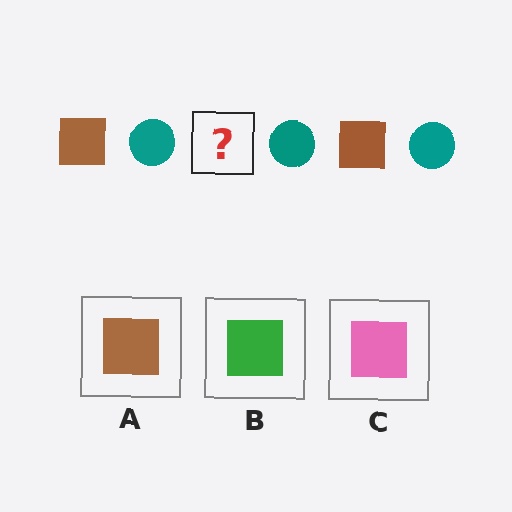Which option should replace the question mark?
Option A.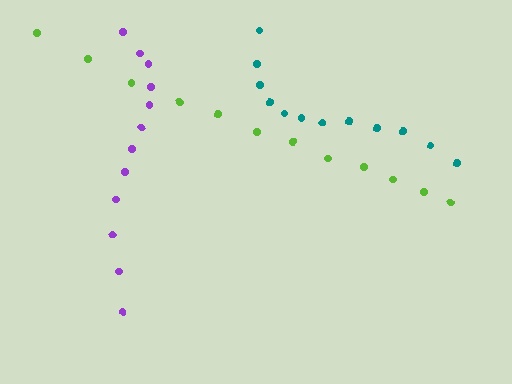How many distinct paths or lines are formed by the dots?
There are 3 distinct paths.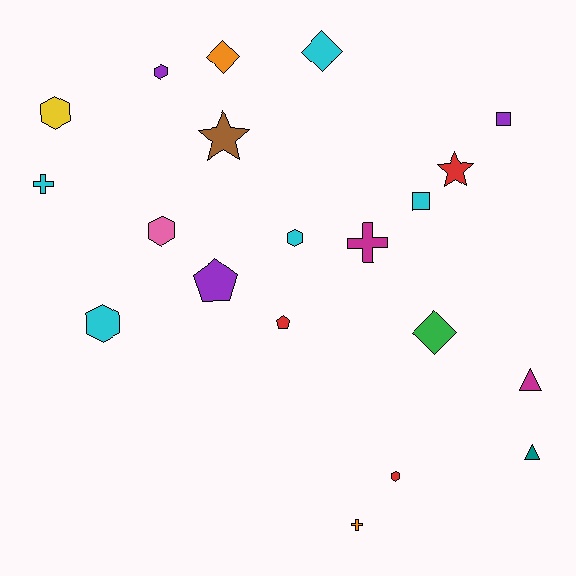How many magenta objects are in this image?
There are 2 magenta objects.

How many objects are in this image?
There are 20 objects.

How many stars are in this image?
There are 2 stars.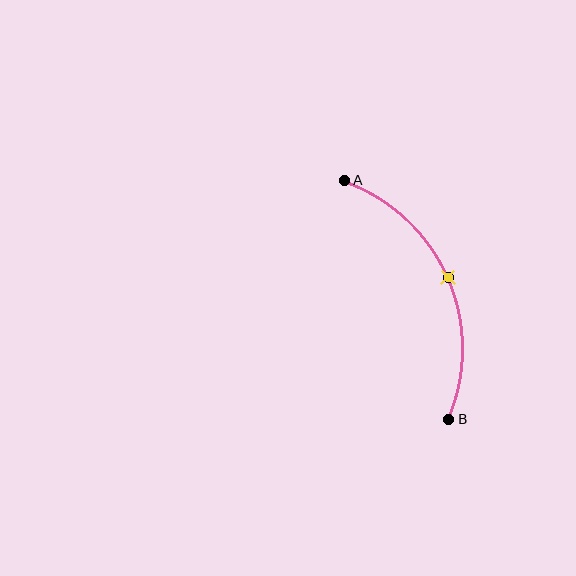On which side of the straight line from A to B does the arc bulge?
The arc bulges to the right of the straight line connecting A and B.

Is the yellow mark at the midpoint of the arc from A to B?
Yes. The yellow mark lies on the arc at equal arc-length from both A and B — it is the arc midpoint.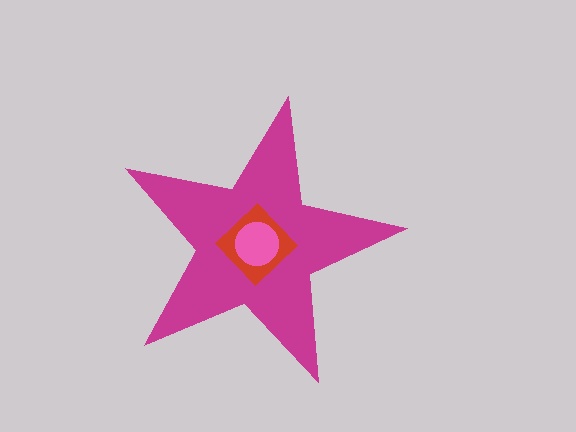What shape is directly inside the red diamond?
The pink circle.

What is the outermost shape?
The magenta star.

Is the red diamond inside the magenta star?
Yes.